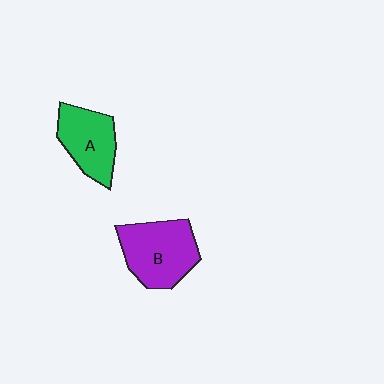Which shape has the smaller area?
Shape A (green).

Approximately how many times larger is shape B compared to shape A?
Approximately 1.3 times.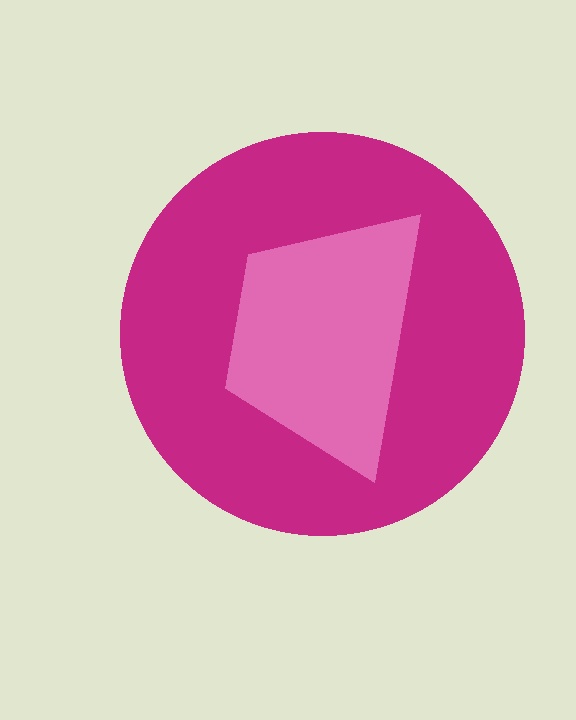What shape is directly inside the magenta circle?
The pink trapezoid.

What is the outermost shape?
The magenta circle.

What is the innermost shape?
The pink trapezoid.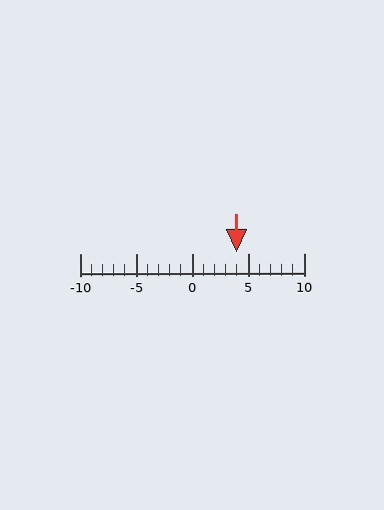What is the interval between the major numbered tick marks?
The major tick marks are spaced 5 units apart.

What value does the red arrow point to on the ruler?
The red arrow points to approximately 4.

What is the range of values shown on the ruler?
The ruler shows values from -10 to 10.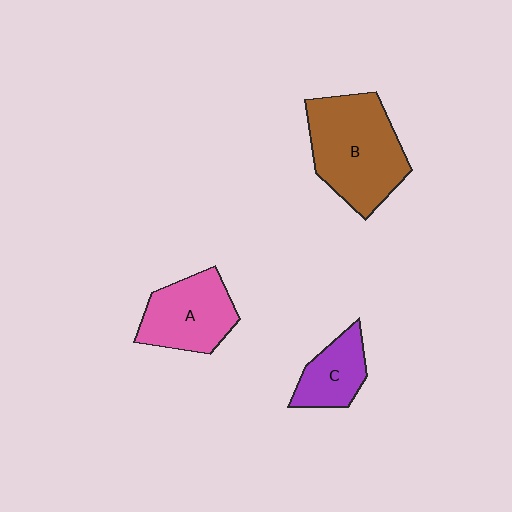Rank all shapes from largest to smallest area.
From largest to smallest: B (brown), A (pink), C (purple).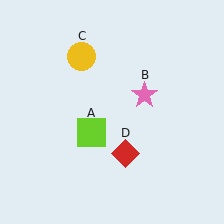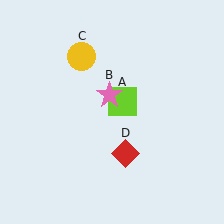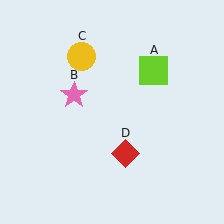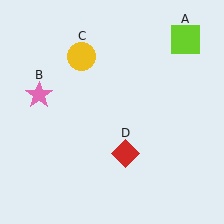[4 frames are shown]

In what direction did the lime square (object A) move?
The lime square (object A) moved up and to the right.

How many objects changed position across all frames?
2 objects changed position: lime square (object A), pink star (object B).